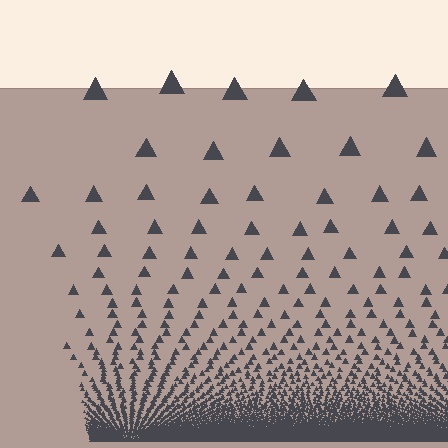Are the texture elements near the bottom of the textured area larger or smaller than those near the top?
Smaller. The gradient is inverted — elements near the bottom are smaller and denser.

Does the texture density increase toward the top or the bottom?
Density increases toward the bottom.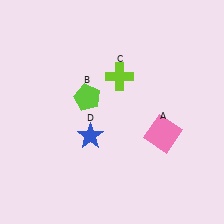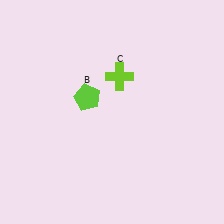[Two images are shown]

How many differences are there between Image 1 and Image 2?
There are 2 differences between the two images.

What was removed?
The blue star (D), the pink square (A) were removed in Image 2.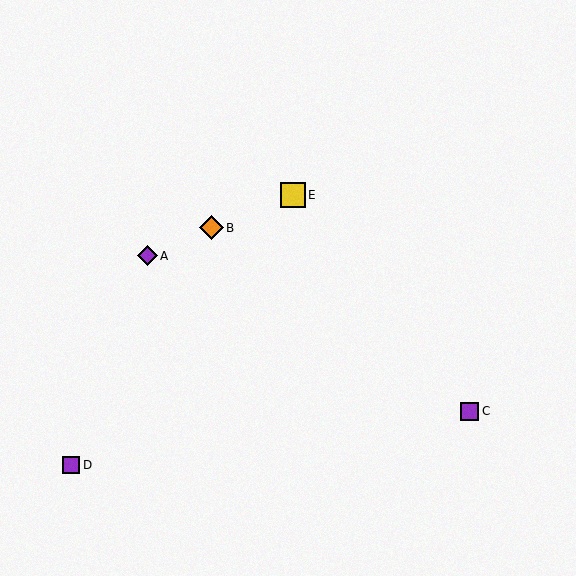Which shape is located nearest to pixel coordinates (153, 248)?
The purple diamond (labeled A) at (147, 256) is nearest to that location.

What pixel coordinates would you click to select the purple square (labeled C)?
Click at (470, 411) to select the purple square C.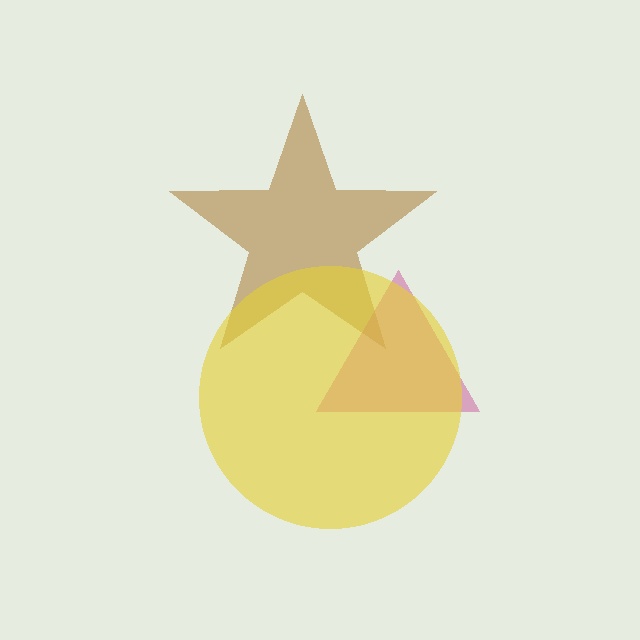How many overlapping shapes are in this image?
There are 3 overlapping shapes in the image.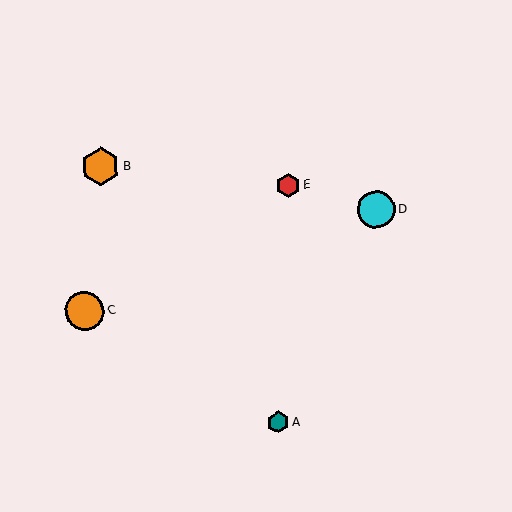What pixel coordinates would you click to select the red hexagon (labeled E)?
Click at (288, 186) to select the red hexagon E.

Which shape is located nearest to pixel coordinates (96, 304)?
The orange circle (labeled C) at (85, 311) is nearest to that location.